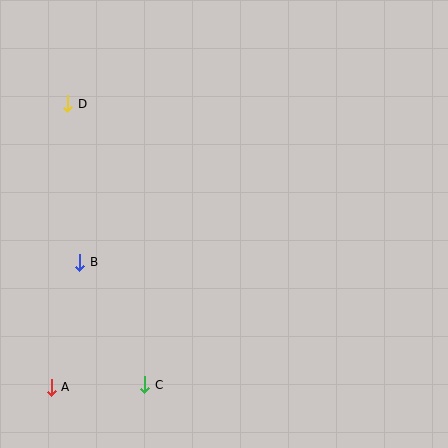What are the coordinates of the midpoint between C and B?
The midpoint between C and B is at (112, 324).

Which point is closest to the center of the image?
Point B at (80, 262) is closest to the center.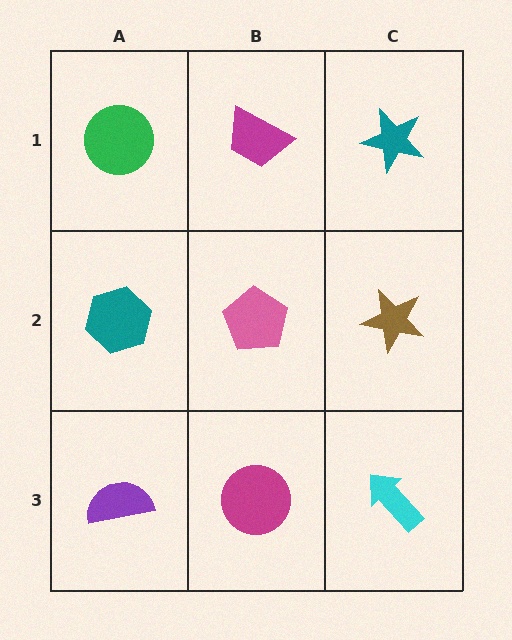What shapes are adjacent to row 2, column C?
A teal star (row 1, column C), a cyan arrow (row 3, column C), a pink pentagon (row 2, column B).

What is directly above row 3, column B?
A pink pentagon.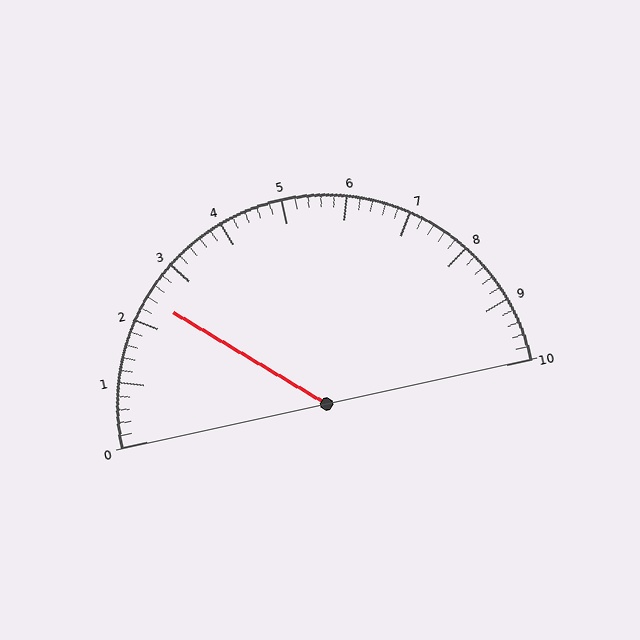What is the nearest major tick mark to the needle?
The nearest major tick mark is 2.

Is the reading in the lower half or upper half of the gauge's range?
The reading is in the lower half of the range (0 to 10).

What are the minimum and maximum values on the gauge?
The gauge ranges from 0 to 10.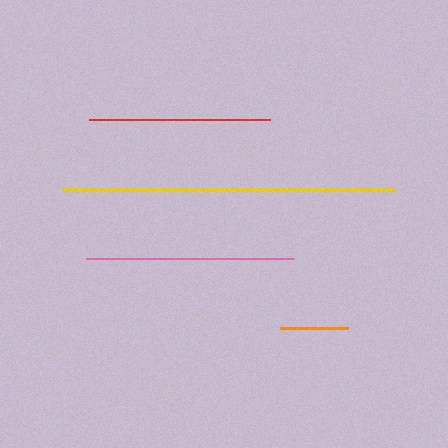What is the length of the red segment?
The red segment is approximately 181 pixels long.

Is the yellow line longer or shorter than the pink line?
The yellow line is longer than the pink line.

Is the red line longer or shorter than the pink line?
The pink line is longer than the red line.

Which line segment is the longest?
The yellow line is the longest at approximately 333 pixels.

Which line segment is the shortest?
The orange line is the shortest at approximately 68 pixels.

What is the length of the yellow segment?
The yellow segment is approximately 333 pixels long.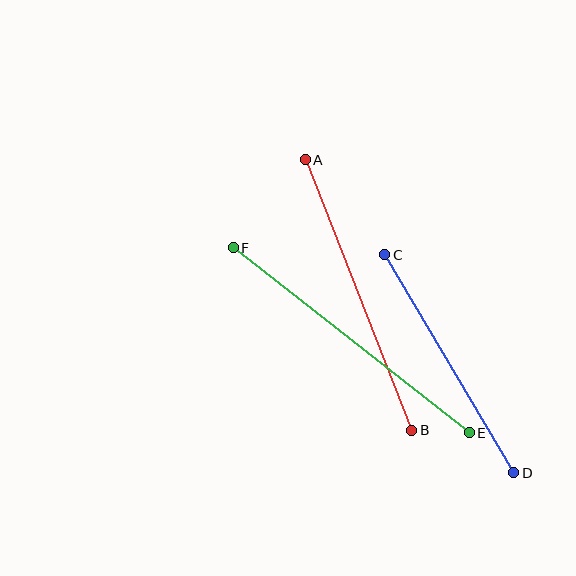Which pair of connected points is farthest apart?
Points E and F are farthest apart.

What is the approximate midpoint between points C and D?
The midpoint is at approximately (449, 364) pixels.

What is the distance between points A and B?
The distance is approximately 291 pixels.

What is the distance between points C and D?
The distance is approximately 253 pixels.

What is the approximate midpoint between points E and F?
The midpoint is at approximately (351, 340) pixels.